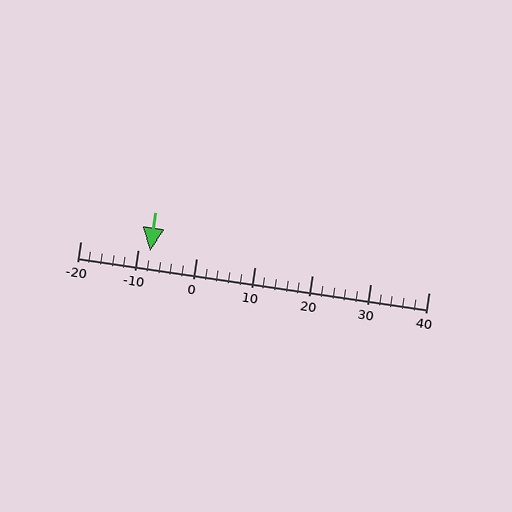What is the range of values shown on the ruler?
The ruler shows values from -20 to 40.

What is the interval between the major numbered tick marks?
The major tick marks are spaced 10 units apart.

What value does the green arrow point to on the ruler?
The green arrow points to approximately -8.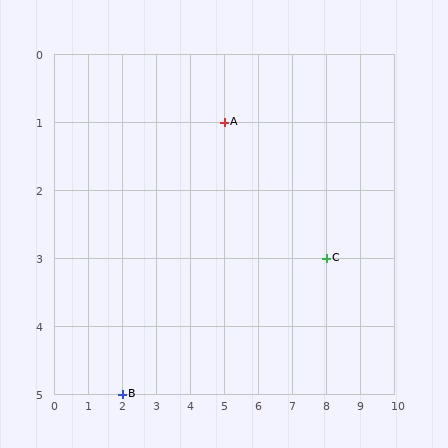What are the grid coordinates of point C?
Point C is at grid coordinates (8, 3).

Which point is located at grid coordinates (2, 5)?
Point B is at (2, 5).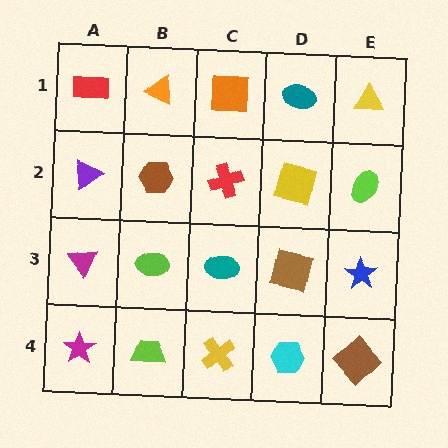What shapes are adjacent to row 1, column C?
A red cross (row 2, column C), an orange triangle (row 1, column B), a teal ellipse (row 1, column D).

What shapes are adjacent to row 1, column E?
A lime ellipse (row 2, column E), a teal ellipse (row 1, column D).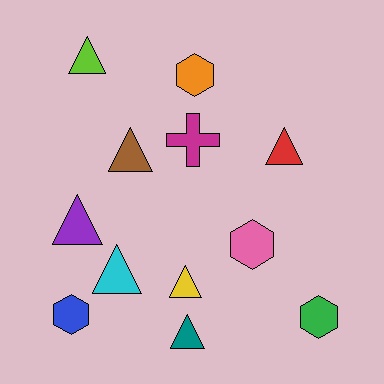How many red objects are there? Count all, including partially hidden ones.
There is 1 red object.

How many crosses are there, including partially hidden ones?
There is 1 cross.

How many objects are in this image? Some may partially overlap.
There are 12 objects.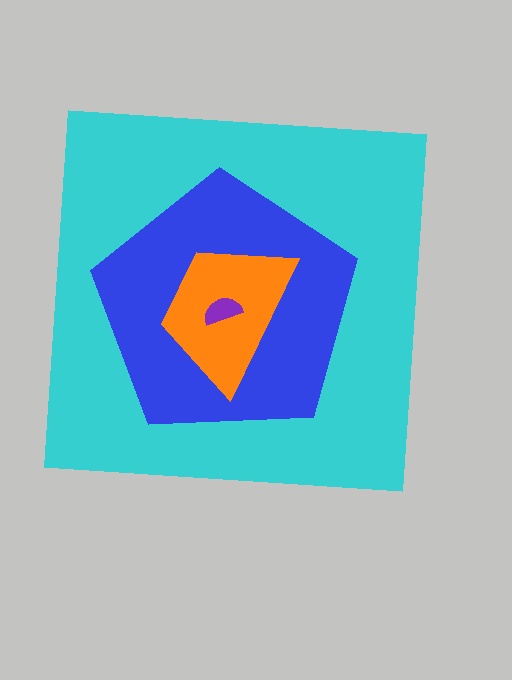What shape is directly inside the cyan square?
The blue pentagon.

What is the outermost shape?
The cyan square.